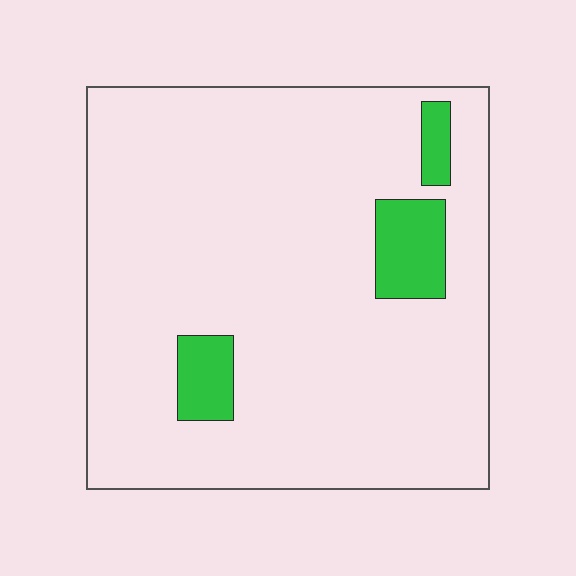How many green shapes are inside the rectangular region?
3.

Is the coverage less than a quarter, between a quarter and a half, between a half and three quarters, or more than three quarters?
Less than a quarter.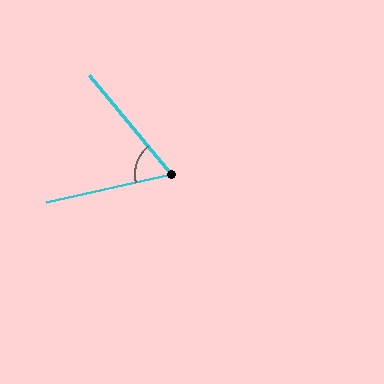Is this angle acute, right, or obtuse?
It is acute.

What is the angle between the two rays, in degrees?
Approximately 63 degrees.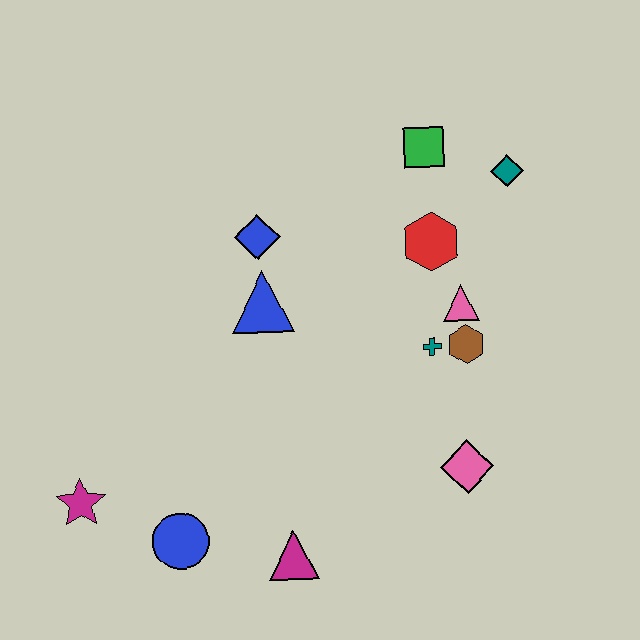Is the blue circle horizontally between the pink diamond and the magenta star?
Yes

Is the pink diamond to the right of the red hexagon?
Yes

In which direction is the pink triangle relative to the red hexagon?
The pink triangle is below the red hexagon.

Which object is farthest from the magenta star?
The teal diamond is farthest from the magenta star.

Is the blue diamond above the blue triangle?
Yes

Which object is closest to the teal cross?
The brown hexagon is closest to the teal cross.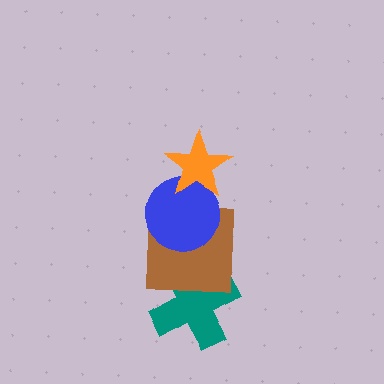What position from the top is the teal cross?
The teal cross is 4th from the top.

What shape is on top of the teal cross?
The brown square is on top of the teal cross.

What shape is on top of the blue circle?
The orange star is on top of the blue circle.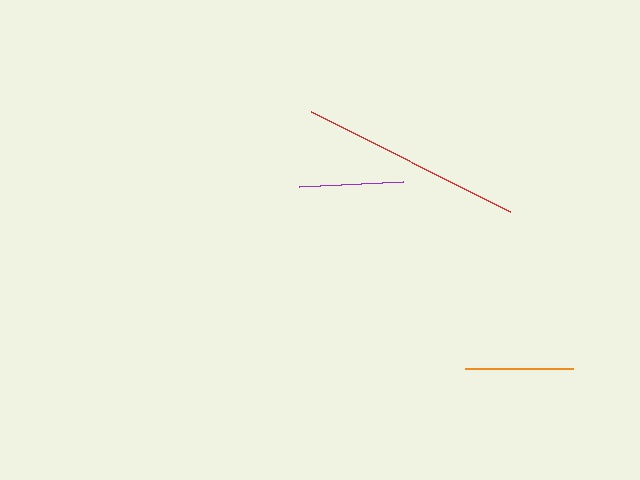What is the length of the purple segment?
The purple segment is approximately 104 pixels long.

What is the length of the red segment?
The red segment is approximately 222 pixels long.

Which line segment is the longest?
The red line is the longest at approximately 222 pixels.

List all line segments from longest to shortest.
From longest to shortest: red, orange, purple.